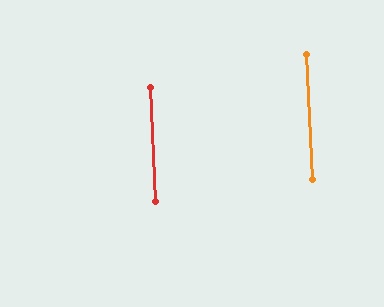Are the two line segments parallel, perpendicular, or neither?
Parallel — their directions differ by only 0.6°.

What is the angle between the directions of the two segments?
Approximately 1 degree.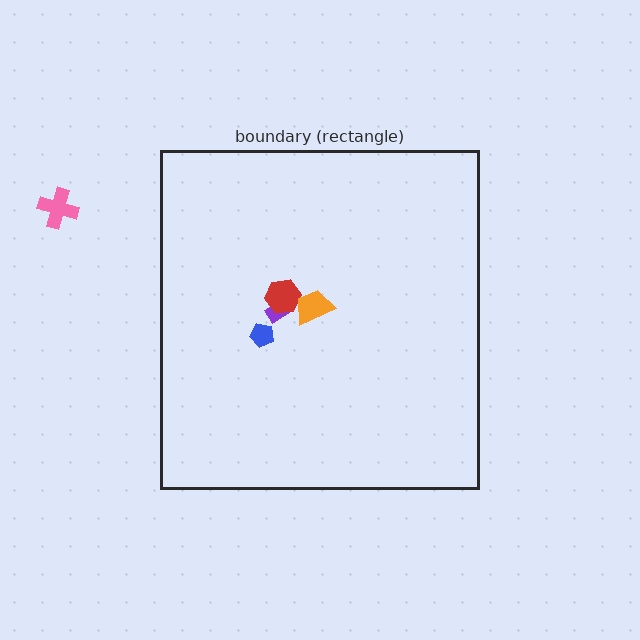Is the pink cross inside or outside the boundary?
Outside.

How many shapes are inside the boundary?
4 inside, 1 outside.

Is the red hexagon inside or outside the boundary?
Inside.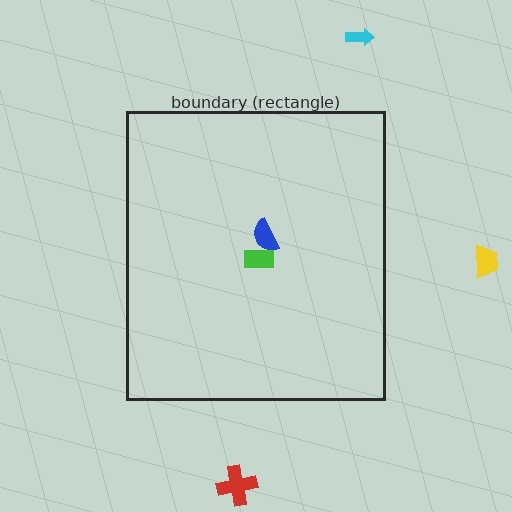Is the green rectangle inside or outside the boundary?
Inside.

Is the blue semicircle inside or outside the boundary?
Inside.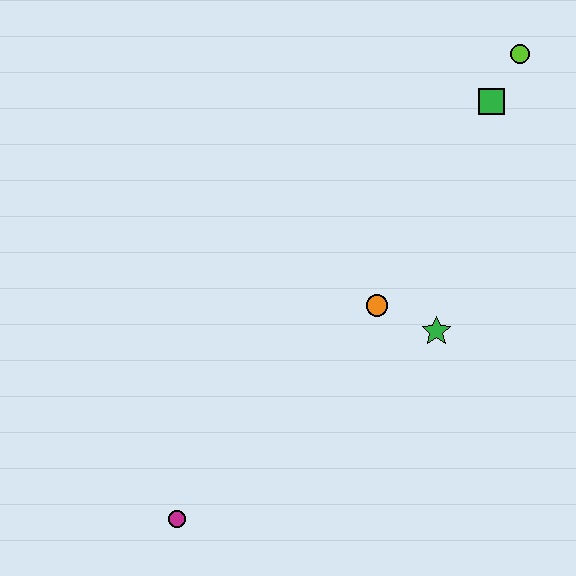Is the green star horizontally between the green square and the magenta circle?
Yes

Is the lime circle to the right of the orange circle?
Yes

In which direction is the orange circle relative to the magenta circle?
The orange circle is above the magenta circle.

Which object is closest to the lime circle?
The green square is closest to the lime circle.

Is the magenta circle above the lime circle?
No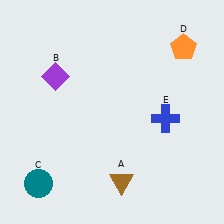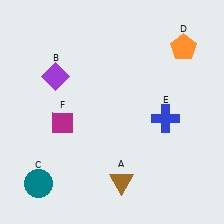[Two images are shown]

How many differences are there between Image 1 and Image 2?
There is 1 difference between the two images.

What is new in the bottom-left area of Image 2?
A magenta diamond (F) was added in the bottom-left area of Image 2.